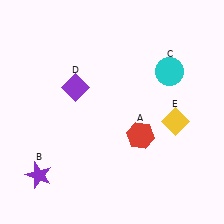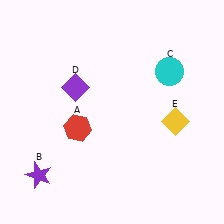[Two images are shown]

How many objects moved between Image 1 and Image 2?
1 object moved between the two images.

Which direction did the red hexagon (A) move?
The red hexagon (A) moved left.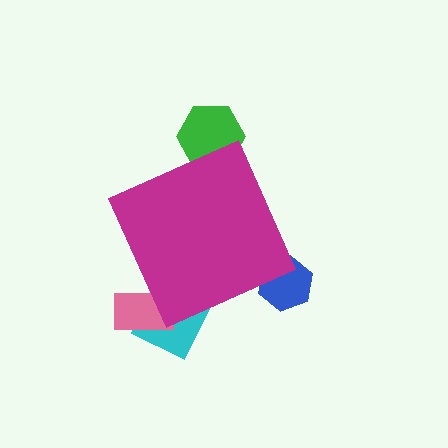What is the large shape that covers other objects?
A magenta diamond.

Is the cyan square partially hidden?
Yes, the cyan square is partially hidden behind the magenta diamond.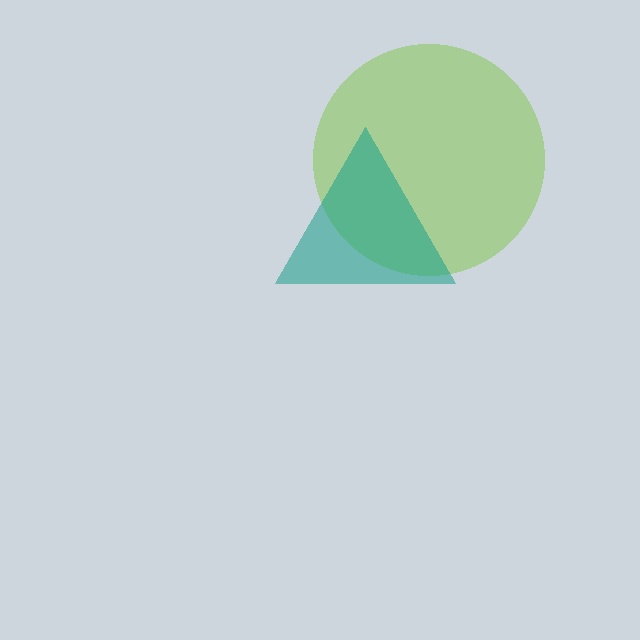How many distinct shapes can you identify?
There are 2 distinct shapes: a lime circle, a teal triangle.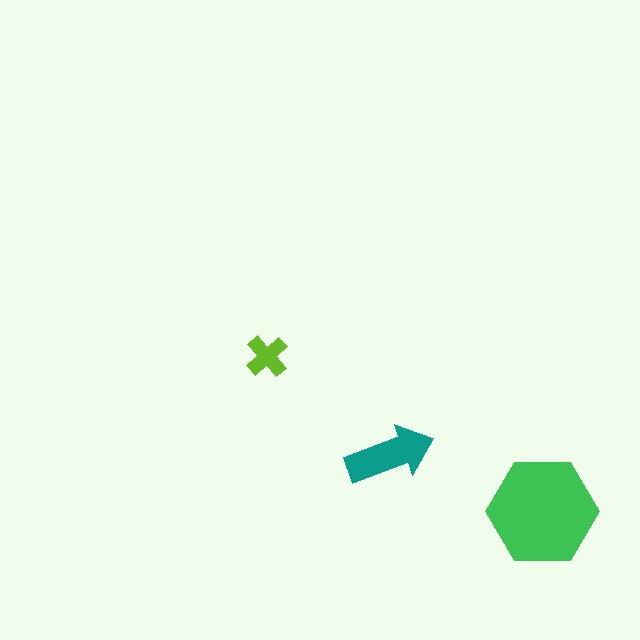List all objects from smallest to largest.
The lime cross, the teal arrow, the green hexagon.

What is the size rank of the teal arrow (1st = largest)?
2nd.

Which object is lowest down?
The green hexagon is bottommost.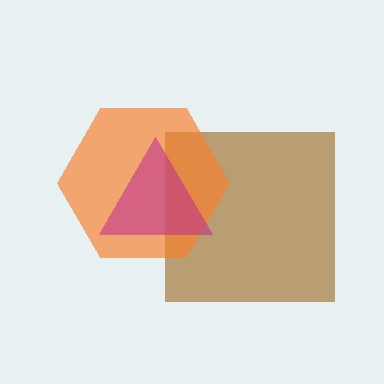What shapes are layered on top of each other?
The layered shapes are: a brown square, an orange hexagon, a magenta triangle.